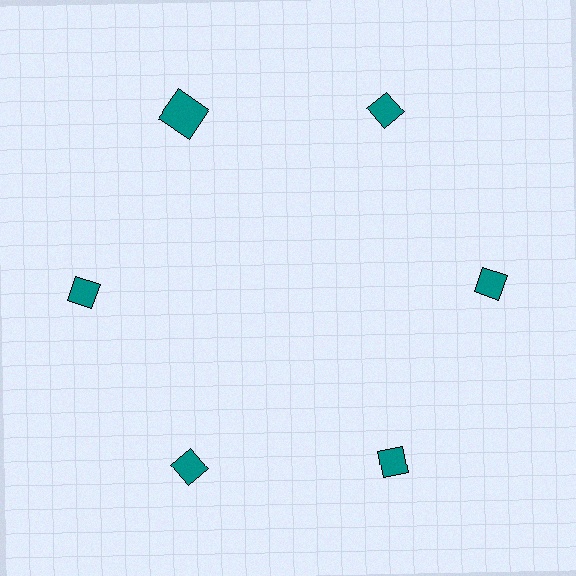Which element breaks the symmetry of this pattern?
The teal square at roughly the 11 o'clock position breaks the symmetry. All other shapes are teal diamonds.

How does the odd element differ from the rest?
It has a different shape: square instead of diamond.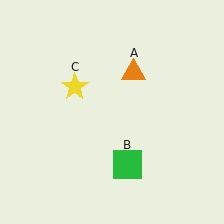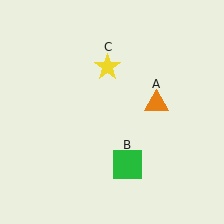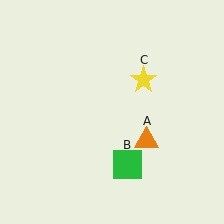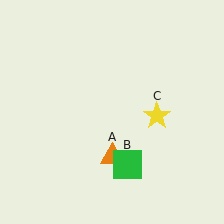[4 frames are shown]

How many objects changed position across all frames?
2 objects changed position: orange triangle (object A), yellow star (object C).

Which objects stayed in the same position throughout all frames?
Green square (object B) remained stationary.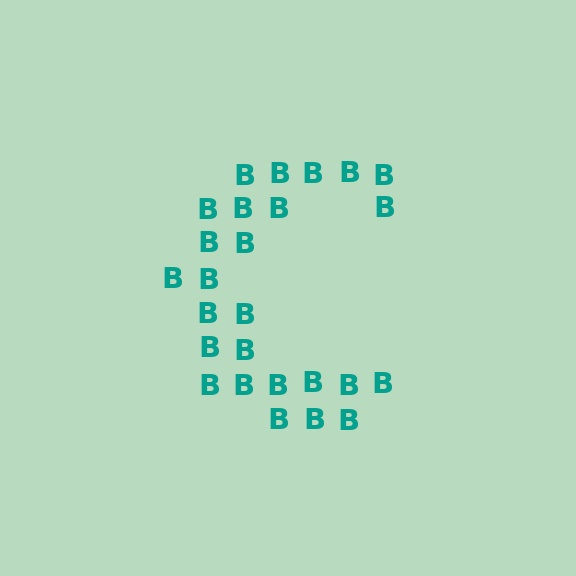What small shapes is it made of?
It is made of small letter B's.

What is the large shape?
The large shape is the letter C.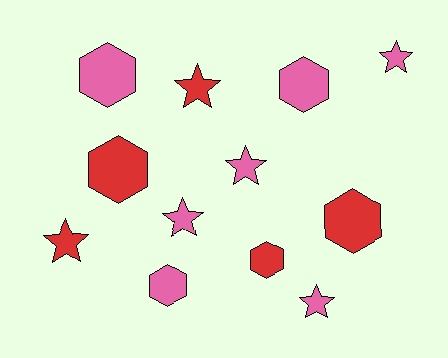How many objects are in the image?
There are 12 objects.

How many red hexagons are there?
There are 3 red hexagons.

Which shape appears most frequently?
Star, with 6 objects.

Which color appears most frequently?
Pink, with 7 objects.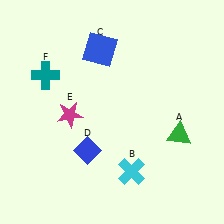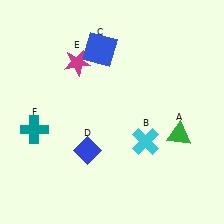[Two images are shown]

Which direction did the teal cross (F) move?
The teal cross (F) moved down.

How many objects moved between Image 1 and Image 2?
3 objects moved between the two images.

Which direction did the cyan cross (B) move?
The cyan cross (B) moved up.